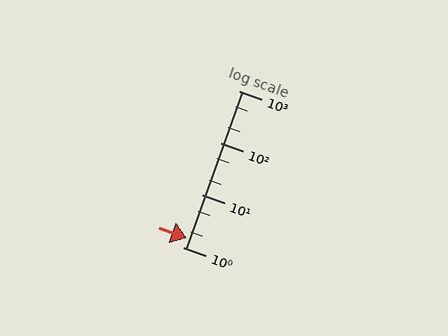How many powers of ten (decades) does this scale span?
The scale spans 3 decades, from 1 to 1000.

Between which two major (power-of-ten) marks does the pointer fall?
The pointer is between 1 and 10.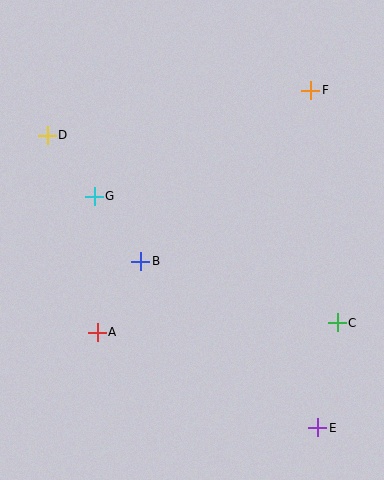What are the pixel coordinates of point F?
Point F is at (311, 90).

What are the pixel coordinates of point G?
Point G is at (94, 196).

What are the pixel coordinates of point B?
Point B is at (141, 261).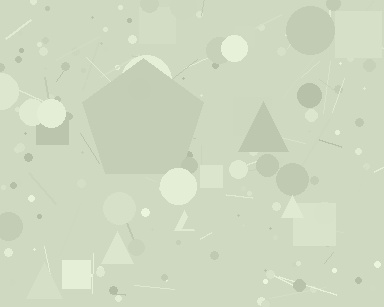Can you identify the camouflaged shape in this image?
The camouflaged shape is a pentagon.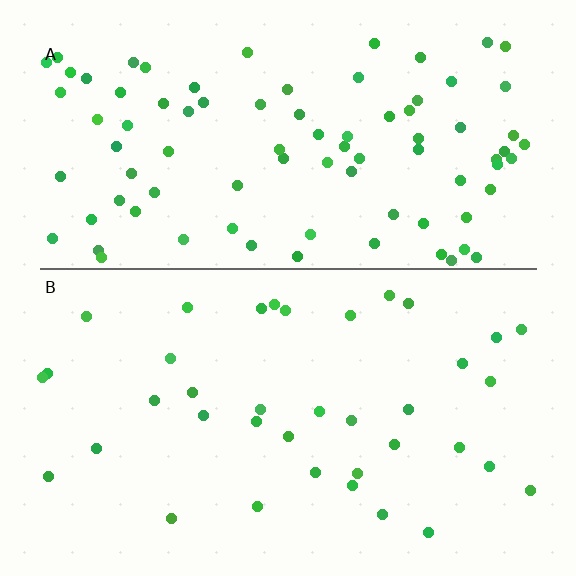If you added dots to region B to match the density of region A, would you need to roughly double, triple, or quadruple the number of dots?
Approximately double.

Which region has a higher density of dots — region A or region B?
A (the top).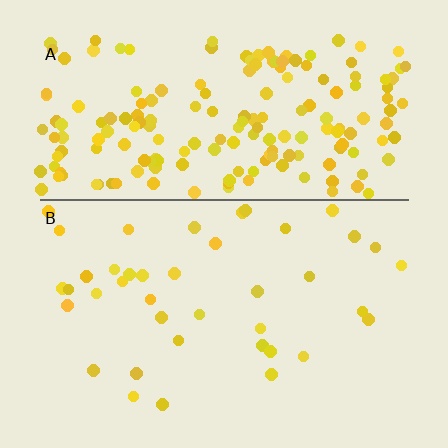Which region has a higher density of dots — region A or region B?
A (the top).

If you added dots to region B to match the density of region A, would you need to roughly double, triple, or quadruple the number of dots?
Approximately quadruple.